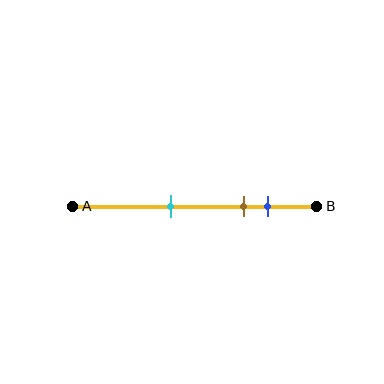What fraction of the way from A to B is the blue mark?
The blue mark is approximately 80% (0.8) of the way from A to B.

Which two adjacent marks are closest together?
The brown and blue marks are the closest adjacent pair.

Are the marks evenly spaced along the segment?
No, the marks are not evenly spaced.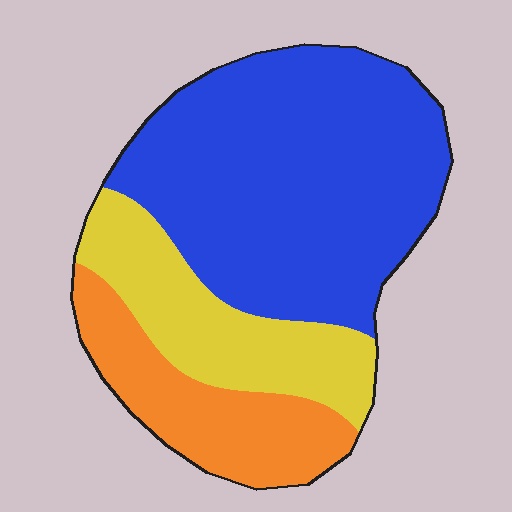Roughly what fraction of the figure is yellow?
Yellow covers roughly 25% of the figure.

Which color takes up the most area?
Blue, at roughly 55%.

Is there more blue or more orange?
Blue.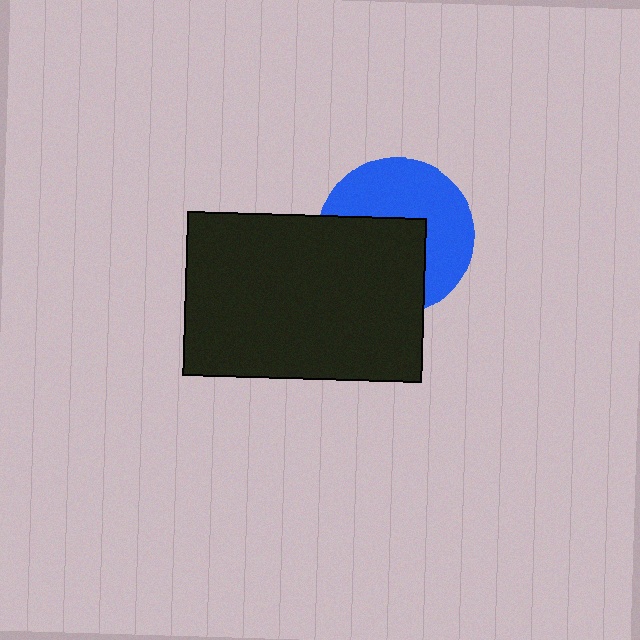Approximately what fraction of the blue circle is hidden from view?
Roughly 47% of the blue circle is hidden behind the black rectangle.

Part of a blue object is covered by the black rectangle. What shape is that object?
It is a circle.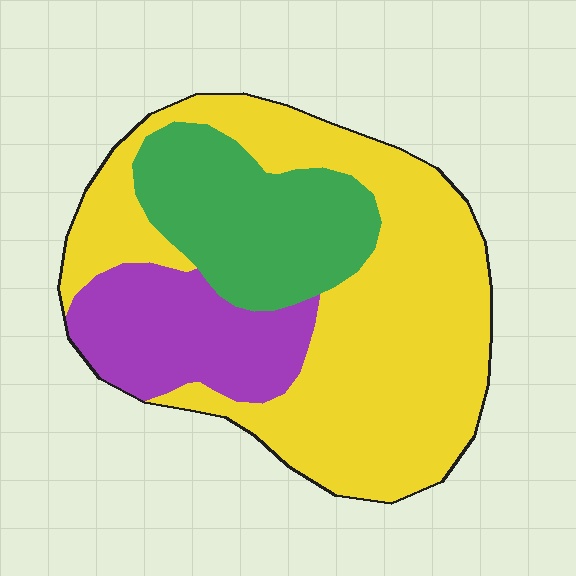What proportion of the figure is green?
Green takes up about one quarter (1/4) of the figure.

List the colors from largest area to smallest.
From largest to smallest: yellow, green, purple.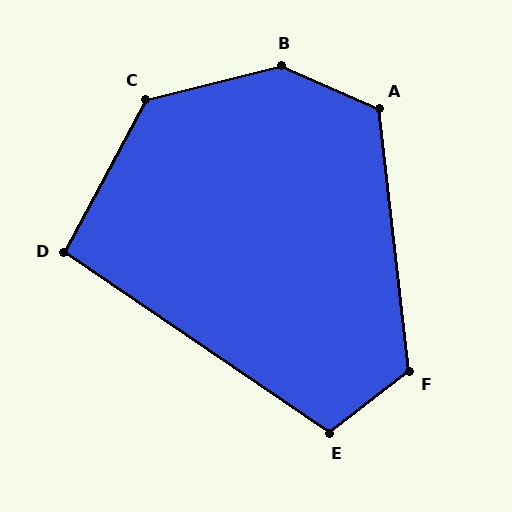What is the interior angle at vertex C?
Approximately 132 degrees (obtuse).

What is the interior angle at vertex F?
Approximately 121 degrees (obtuse).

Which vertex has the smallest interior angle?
D, at approximately 96 degrees.